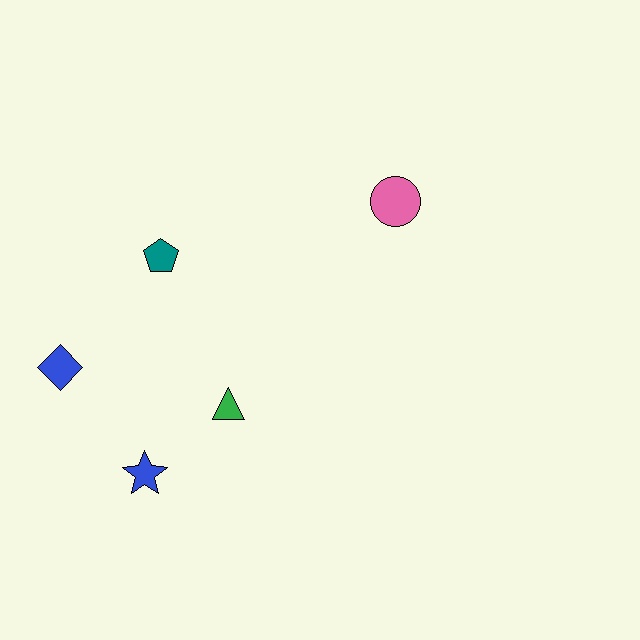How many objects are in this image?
There are 5 objects.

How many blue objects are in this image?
There are 2 blue objects.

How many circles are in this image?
There is 1 circle.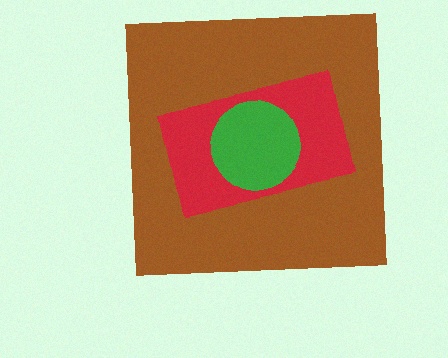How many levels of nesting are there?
3.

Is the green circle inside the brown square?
Yes.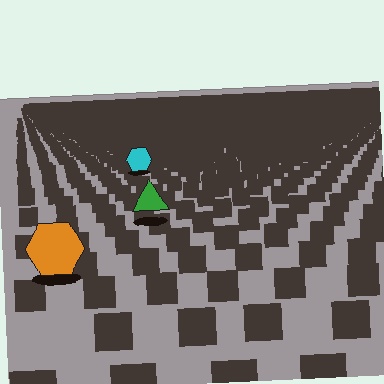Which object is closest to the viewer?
The orange hexagon is closest. The texture marks near it are larger and more spread out.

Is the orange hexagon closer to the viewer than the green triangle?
Yes. The orange hexagon is closer — you can tell from the texture gradient: the ground texture is coarser near it.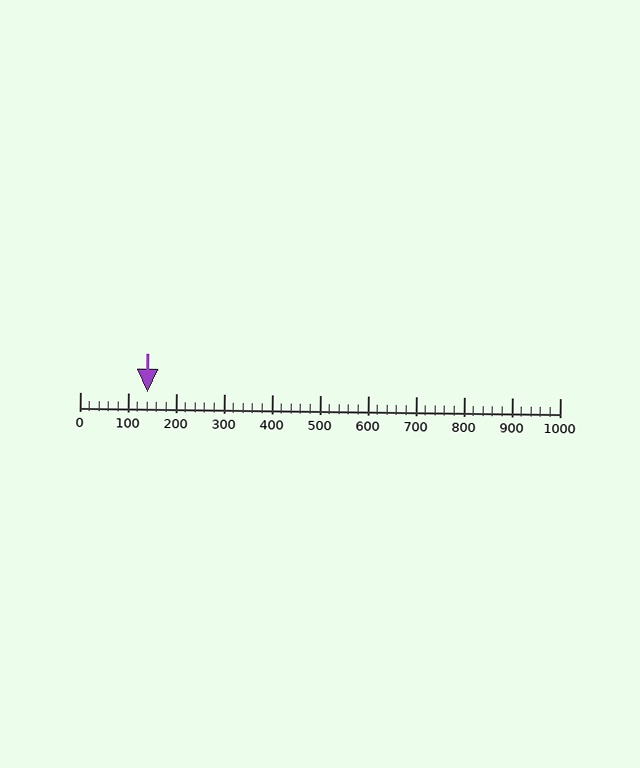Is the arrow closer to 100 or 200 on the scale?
The arrow is closer to 100.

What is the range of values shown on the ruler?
The ruler shows values from 0 to 1000.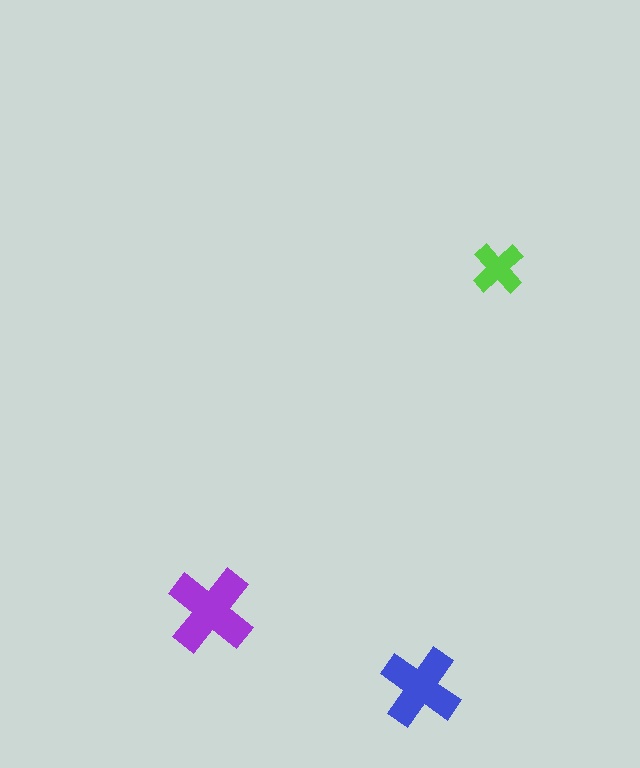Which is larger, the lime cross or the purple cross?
The purple one.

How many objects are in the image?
There are 3 objects in the image.